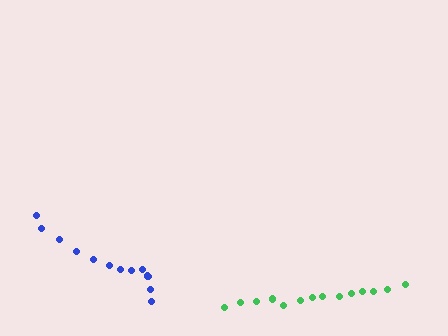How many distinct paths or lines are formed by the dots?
There are 2 distinct paths.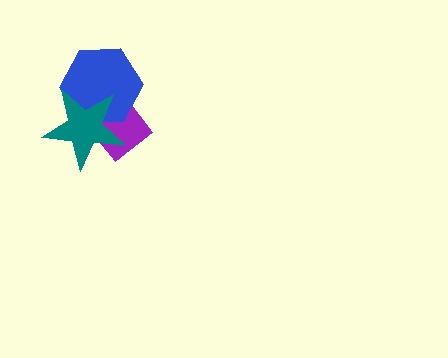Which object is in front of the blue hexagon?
The teal star is in front of the blue hexagon.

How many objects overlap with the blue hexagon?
2 objects overlap with the blue hexagon.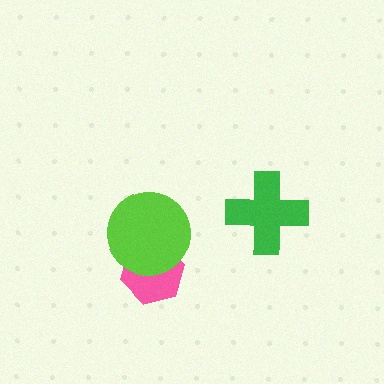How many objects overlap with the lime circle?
1 object overlaps with the lime circle.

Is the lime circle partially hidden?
No, no other shape covers it.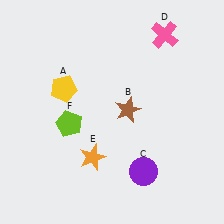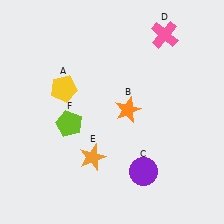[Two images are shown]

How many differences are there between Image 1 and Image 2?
There is 1 difference between the two images.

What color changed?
The star (B) changed from brown in Image 1 to orange in Image 2.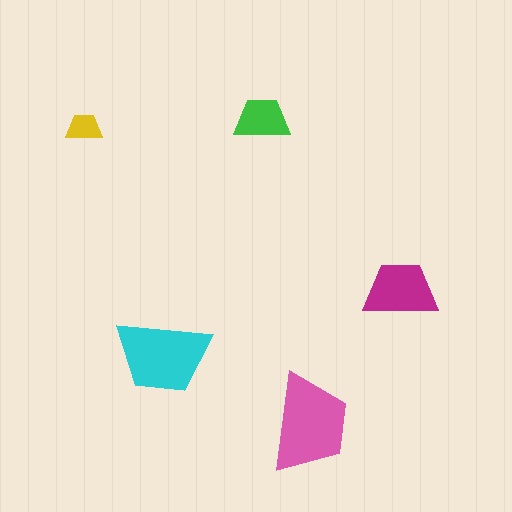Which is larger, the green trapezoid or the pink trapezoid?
The pink one.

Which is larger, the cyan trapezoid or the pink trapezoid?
The pink one.